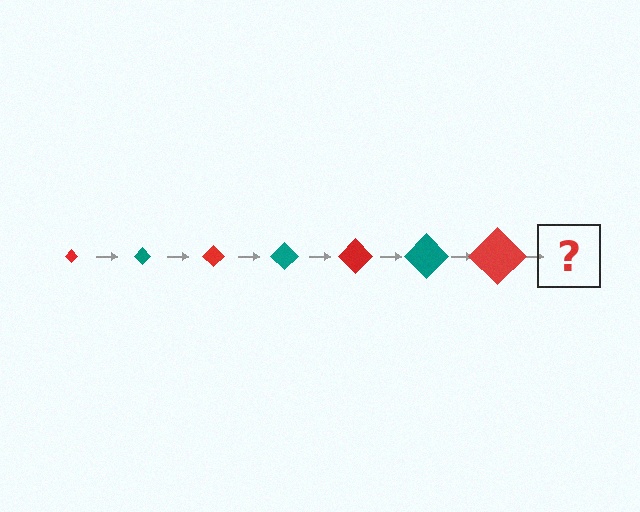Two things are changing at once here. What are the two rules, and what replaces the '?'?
The two rules are that the diamond grows larger each step and the color cycles through red and teal. The '?' should be a teal diamond, larger than the previous one.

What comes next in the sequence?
The next element should be a teal diamond, larger than the previous one.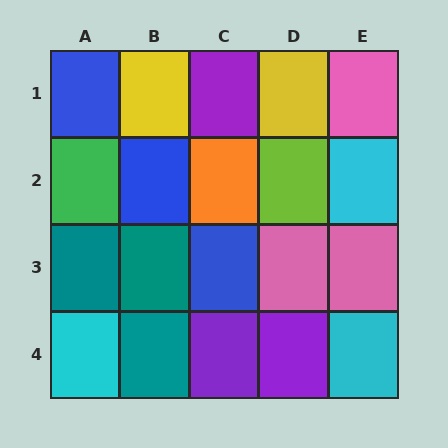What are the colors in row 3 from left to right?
Teal, teal, blue, pink, pink.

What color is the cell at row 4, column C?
Purple.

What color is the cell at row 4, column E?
Cyan.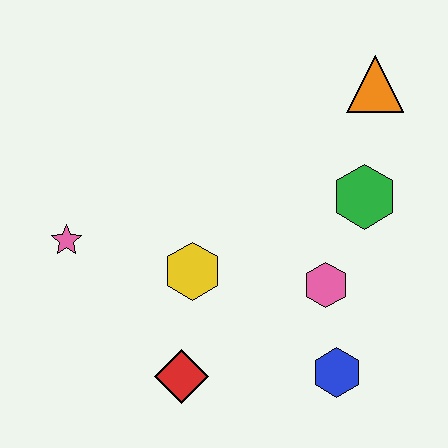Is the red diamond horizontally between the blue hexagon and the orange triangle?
No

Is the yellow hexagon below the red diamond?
No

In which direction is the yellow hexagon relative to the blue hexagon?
The yellow hexagon is to the left of the blue hexagon.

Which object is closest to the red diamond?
The yellow hexagon is closest to the red diamond.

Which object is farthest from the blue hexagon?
The pink star is farthest from the blue hexagon.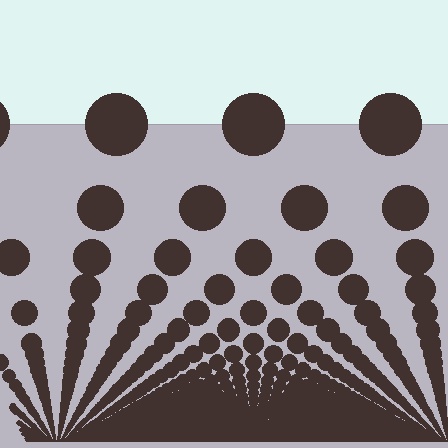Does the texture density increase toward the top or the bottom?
Density increases toward the bottom.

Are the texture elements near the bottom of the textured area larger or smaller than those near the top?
Smaller. The gradient is inverted — elements near the bottom are smaller and denser.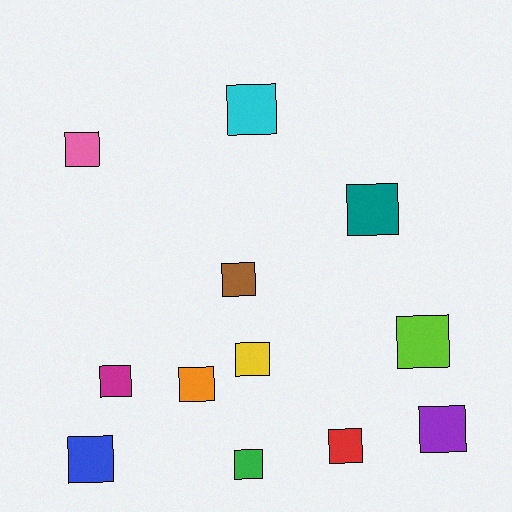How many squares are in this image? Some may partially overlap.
There are 12 squares.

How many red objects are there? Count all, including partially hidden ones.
There is 1 red object.